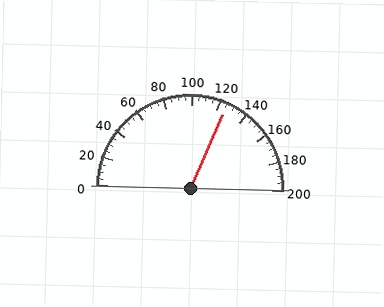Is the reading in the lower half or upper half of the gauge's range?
The reading is in the upper half of the range (0 to 200).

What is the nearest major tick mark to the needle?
The nearest major tick mark is 120.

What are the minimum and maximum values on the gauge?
The gauge ranges from 0 to 200.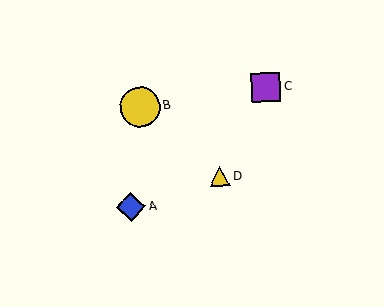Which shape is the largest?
The yellow circle (labeled B) is the largest.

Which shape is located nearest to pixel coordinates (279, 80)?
The purple square (labeled C) at (266, 87) is nearest to that location.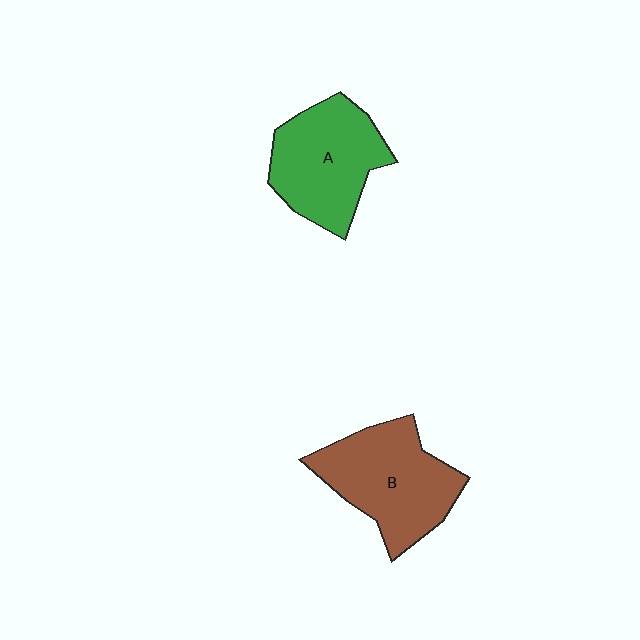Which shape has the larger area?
Shape B (brown).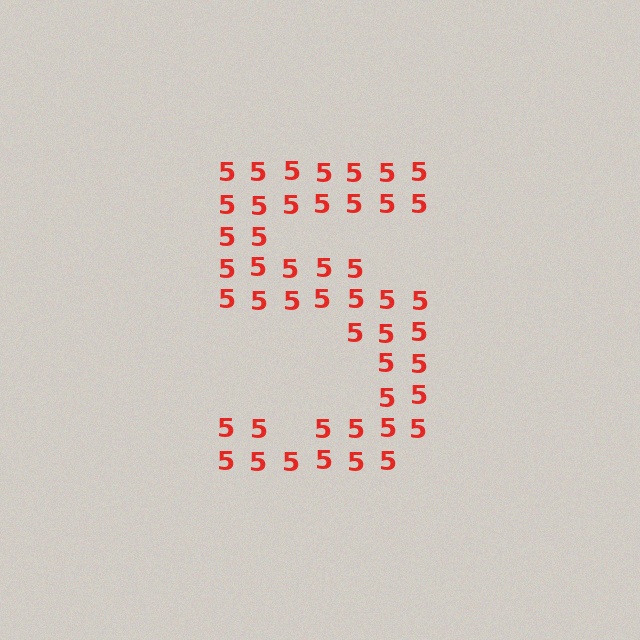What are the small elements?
The small elements are digit 5's.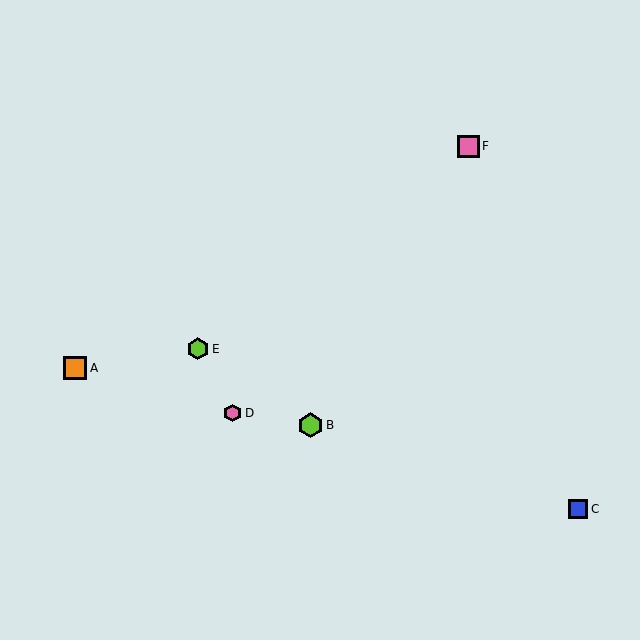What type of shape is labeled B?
Shape B is a lime hexagon.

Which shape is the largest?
The lime hexagon (labeled B) is the largest.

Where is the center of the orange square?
The center of the orange square is at (75, 368).